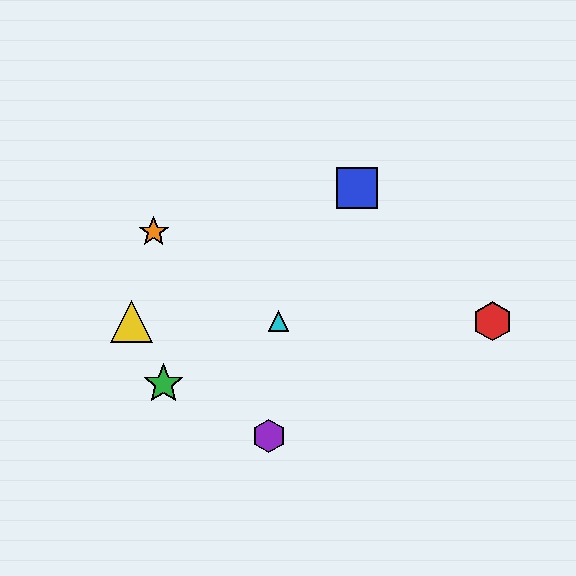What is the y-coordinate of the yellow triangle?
The yellow triangle is at y≈321.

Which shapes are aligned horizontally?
The red hexagon, the yellow triangle, the cyan triangle are aligned horizontally.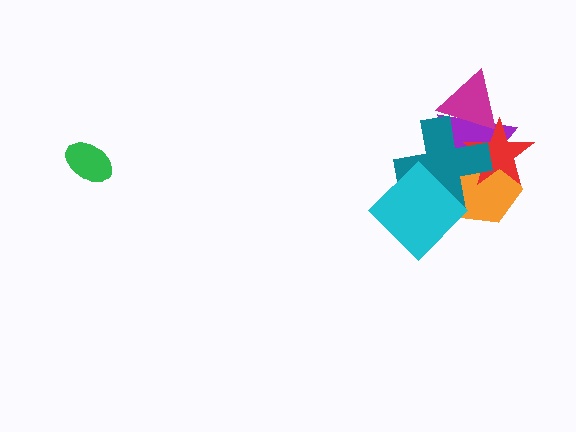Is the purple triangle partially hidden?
Yes, it is partially covered by another shape.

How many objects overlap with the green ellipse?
0 objects overlap with the green ellipse.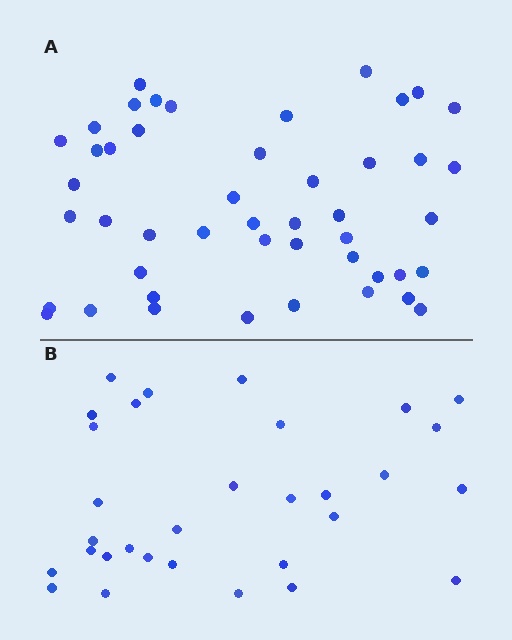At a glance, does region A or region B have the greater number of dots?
Region A (the top region) has more dots.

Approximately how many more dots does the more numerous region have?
Region A has approximately 15 more dots than region B.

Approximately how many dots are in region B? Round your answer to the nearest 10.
About 30 dots. (The exact count is 31, which rounds to 30.)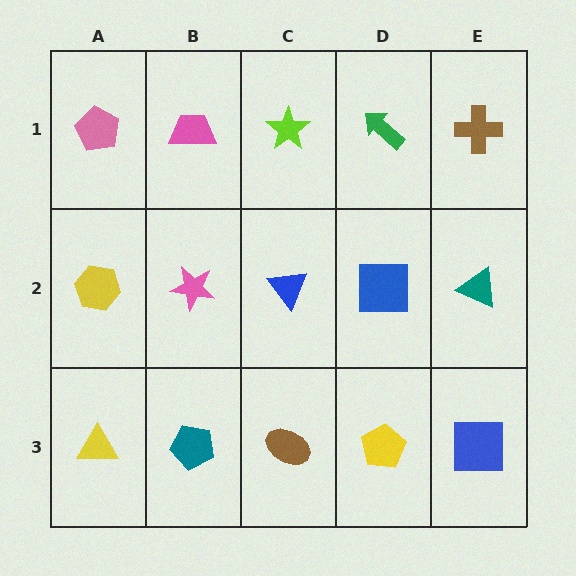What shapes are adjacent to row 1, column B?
A pink star (row 2, column B), a pink pentagon (row 1, column A), a lime star (row 1, column C).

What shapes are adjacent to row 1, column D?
A blue square (row 2, column D), a lime star (row 1, column C), a brown cross (row 1, column E).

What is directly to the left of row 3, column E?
A yellow pentagon.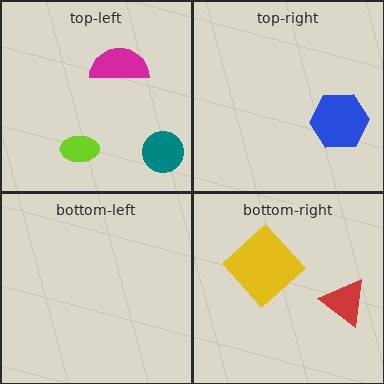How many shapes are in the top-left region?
3.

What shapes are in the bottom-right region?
The red triangle, the yellow diamond.